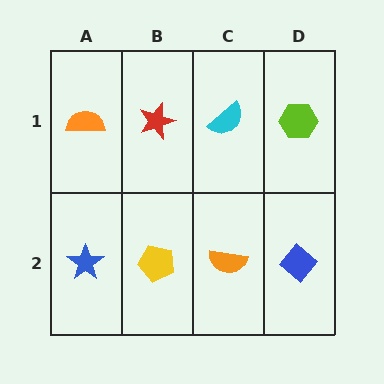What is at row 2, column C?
An orange semicircle.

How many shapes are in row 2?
4 shapes.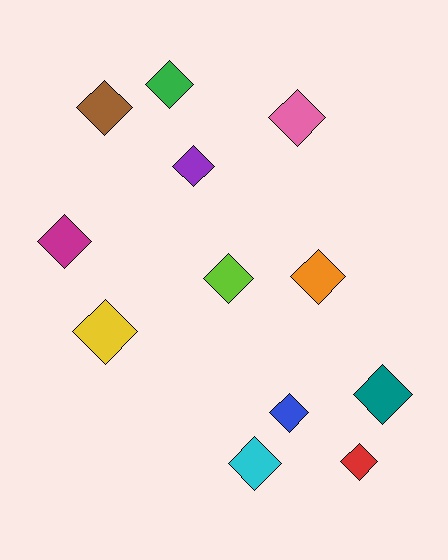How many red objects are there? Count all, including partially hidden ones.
There is 1 red object.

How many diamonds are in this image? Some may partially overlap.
There are 12 diamonds.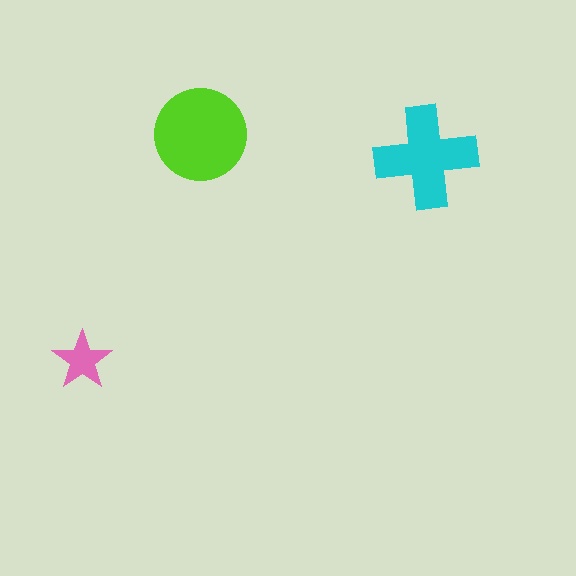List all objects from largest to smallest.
The lime circle, the cyan cross, the pink star.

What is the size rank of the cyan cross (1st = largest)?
2nd.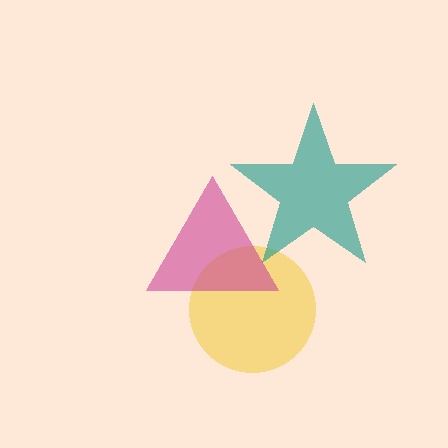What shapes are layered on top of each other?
The layered shapes are: a yellow circle, a teal star, a magenta triangle.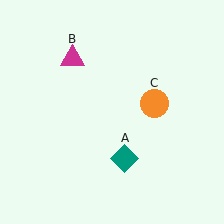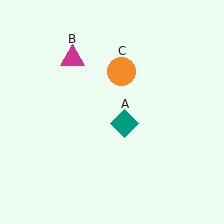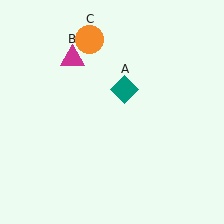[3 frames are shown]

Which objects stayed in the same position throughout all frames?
Magenta triangle (object B) remained stationary.